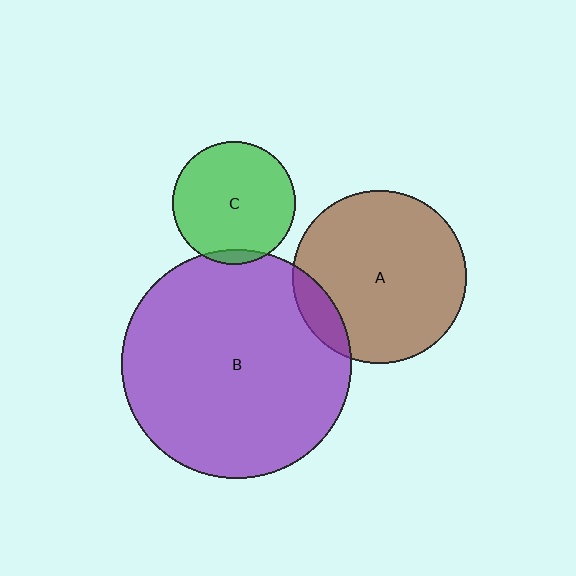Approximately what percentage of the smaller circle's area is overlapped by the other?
Approximately 10%.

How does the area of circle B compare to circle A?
Approximately 1.8 times.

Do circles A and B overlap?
Yes.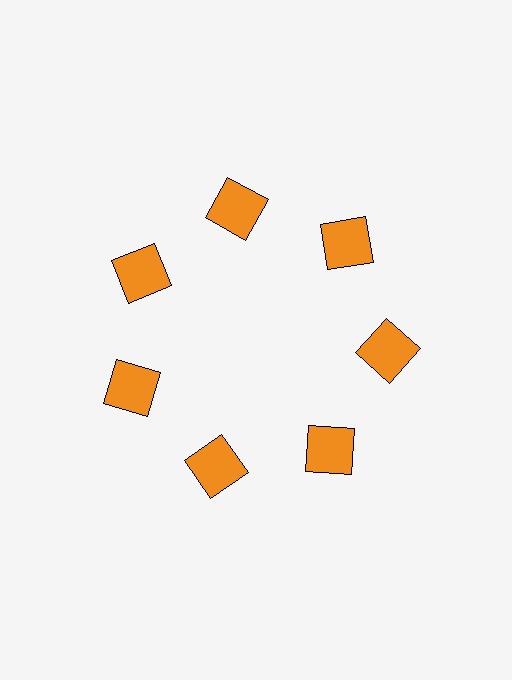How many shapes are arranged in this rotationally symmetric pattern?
There are 7 shapes, arranged in 7 groups of 1.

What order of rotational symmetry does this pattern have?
This pattern has 7-fold rotational symmetry.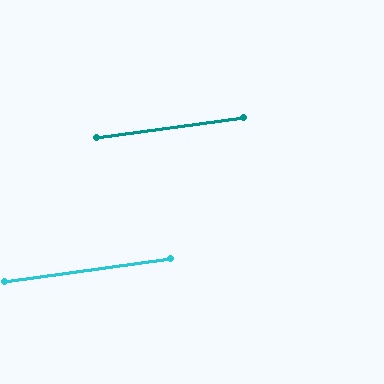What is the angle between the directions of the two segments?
Approximately 0 degrees.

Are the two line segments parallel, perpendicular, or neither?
Parallel — their directions differ by only 0.2°.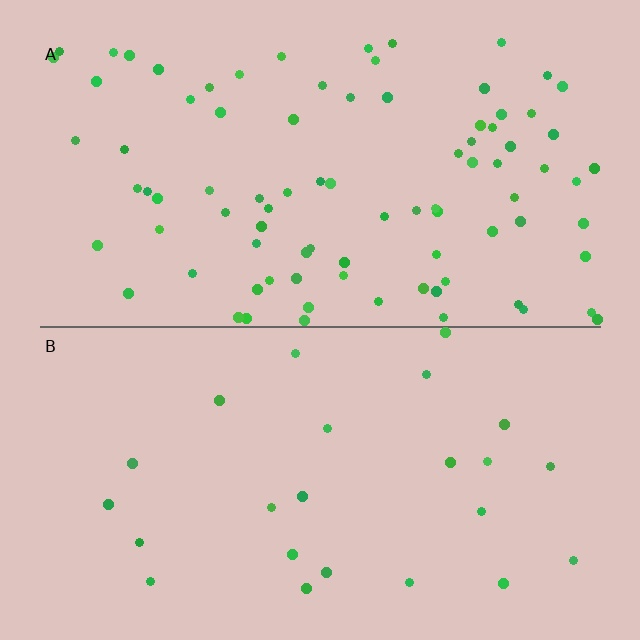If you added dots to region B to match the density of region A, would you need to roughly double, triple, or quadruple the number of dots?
Approximately quadruple.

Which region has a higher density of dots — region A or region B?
A (the top).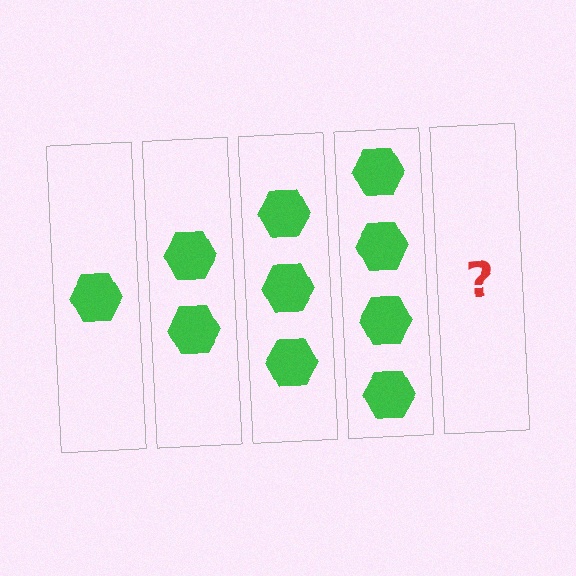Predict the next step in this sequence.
The next step is 5 hexagons.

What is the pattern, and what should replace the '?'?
The pattern is that each step adds one more hexagon. The '?' should be 5 hexagons.